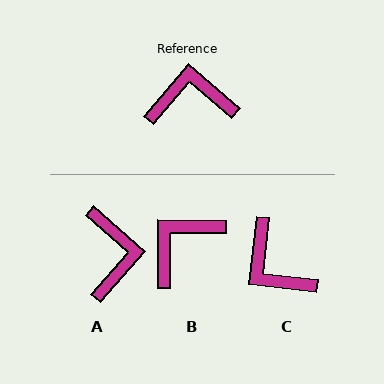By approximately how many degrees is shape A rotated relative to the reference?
Approximately 90 degrees clockwise.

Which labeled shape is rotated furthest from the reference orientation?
C, about 124 degrees away.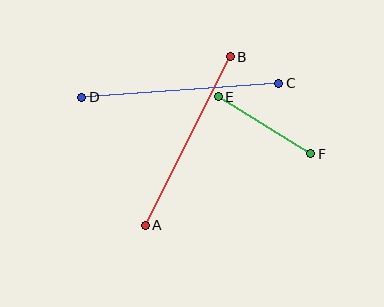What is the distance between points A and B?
The distance is approximately 189 pixels.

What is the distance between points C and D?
The distance is approximately 197 pixels.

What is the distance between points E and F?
The distance is approximately 109 pixels.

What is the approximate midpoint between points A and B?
The midpoint is at approximately (188, 141) pixels.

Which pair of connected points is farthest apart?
Points C and D are farthest apart.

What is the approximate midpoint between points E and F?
The midpoint is at approximately (264, 125) pixels.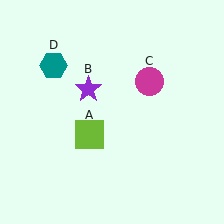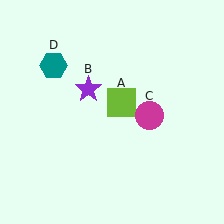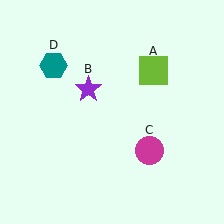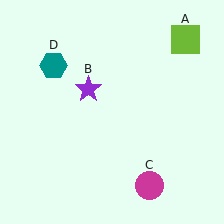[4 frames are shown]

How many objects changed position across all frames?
2 objects changed position: lime square (object A), magenta circle (object C).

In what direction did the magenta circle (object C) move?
The magenta circle (object C) moved down.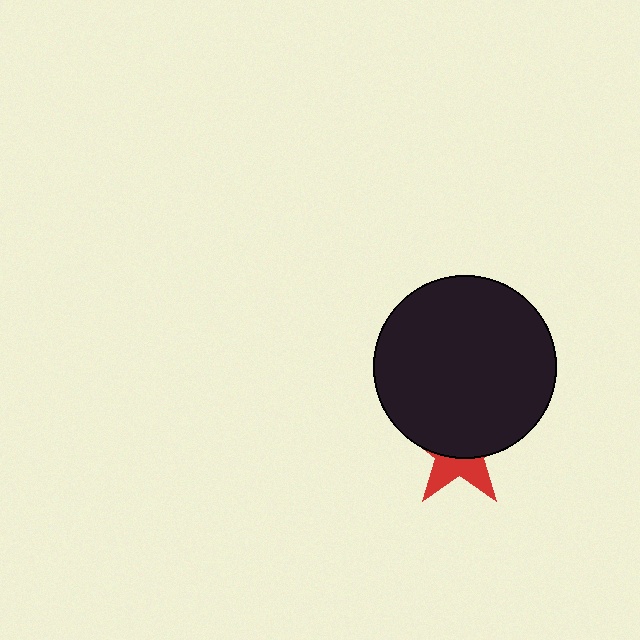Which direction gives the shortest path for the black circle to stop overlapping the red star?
Moving up gives the shortest separation.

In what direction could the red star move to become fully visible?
The red star could move down. That would shift it out from behind the black circle entirely.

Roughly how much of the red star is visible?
A small part of it is visible (roughly 38%).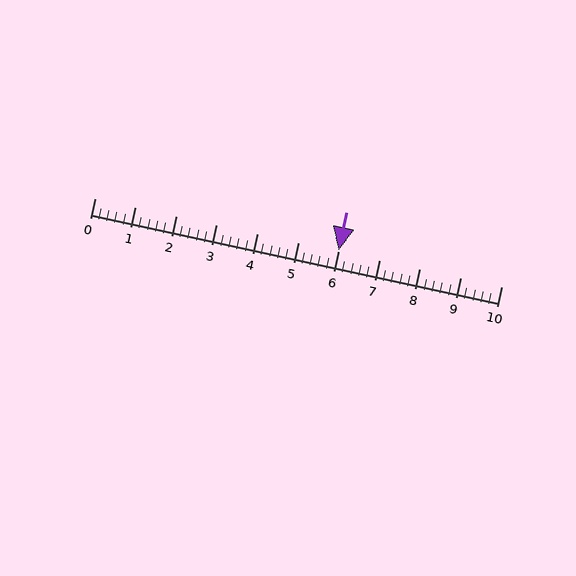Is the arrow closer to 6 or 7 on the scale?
The arrow is closer to 6.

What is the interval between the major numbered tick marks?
The major tick marks are spaced 1 units apart.